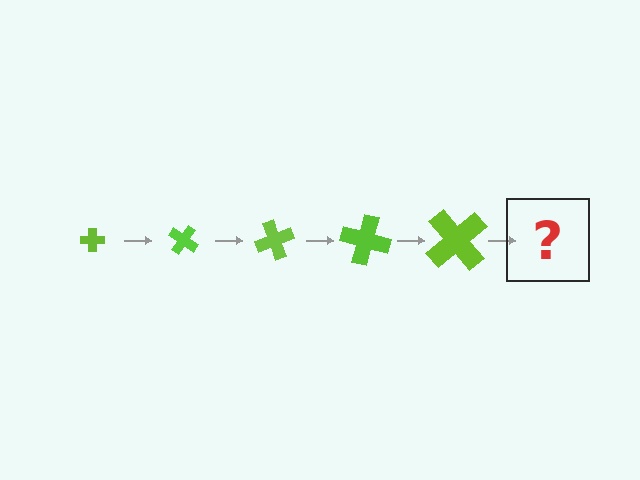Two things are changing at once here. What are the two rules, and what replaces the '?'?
The two rules are that the cross grows larger each step and it rotates 35 degrees each step. The '?' should be a cross, larger than the previous one and rotated 175 degrees from the start.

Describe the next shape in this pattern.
It should be a cross, larger than the previous one and rotated 175 degrees from the start.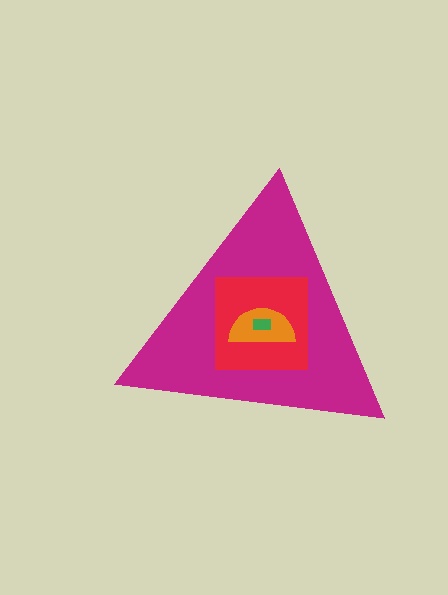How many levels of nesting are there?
4.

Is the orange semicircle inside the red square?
Yes.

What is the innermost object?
The green rectangle.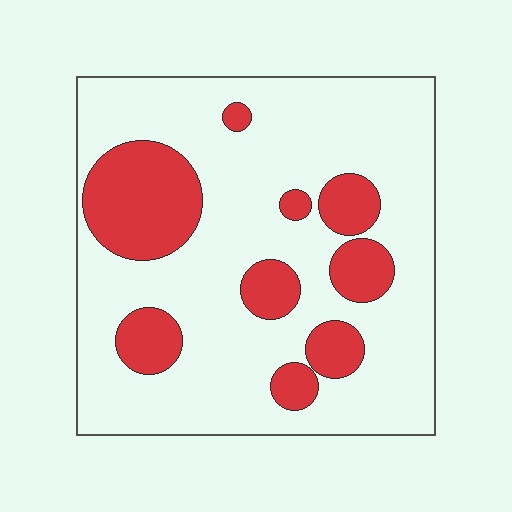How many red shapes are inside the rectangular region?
9.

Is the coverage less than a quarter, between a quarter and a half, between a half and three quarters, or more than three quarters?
Less than a quarter.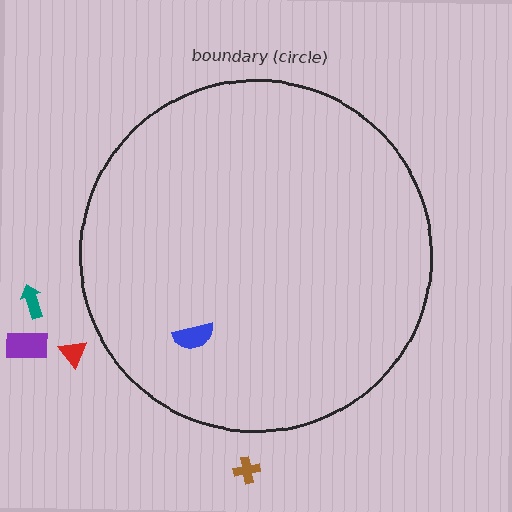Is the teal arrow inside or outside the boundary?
Outside.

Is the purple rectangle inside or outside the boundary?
Outside.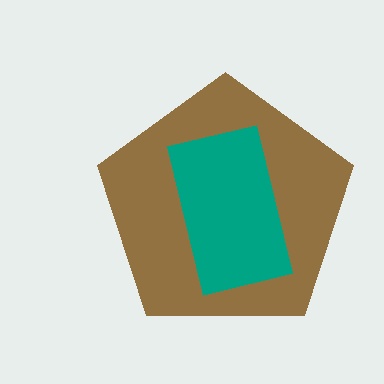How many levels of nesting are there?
2.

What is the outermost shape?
The brown pentagon.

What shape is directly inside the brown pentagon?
The teal rectangle.